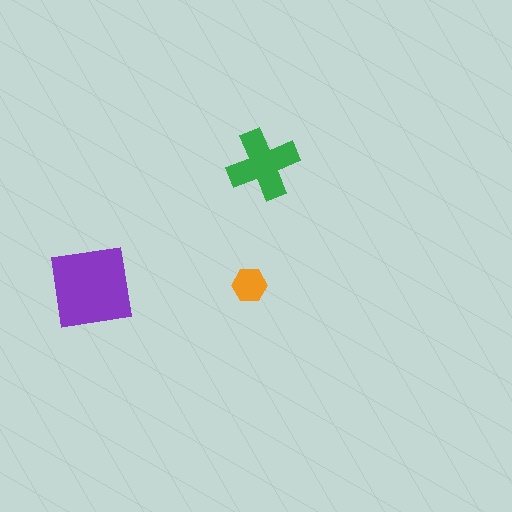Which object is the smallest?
The orange hexagon.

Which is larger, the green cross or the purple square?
The purple square.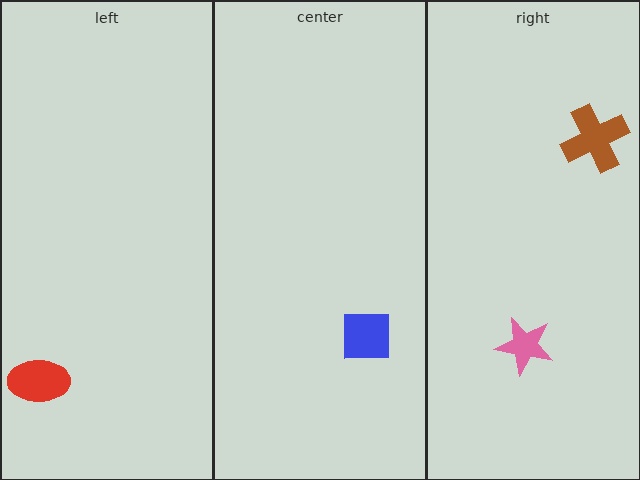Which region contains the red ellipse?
The left region.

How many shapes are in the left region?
1.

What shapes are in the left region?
The red ellipse.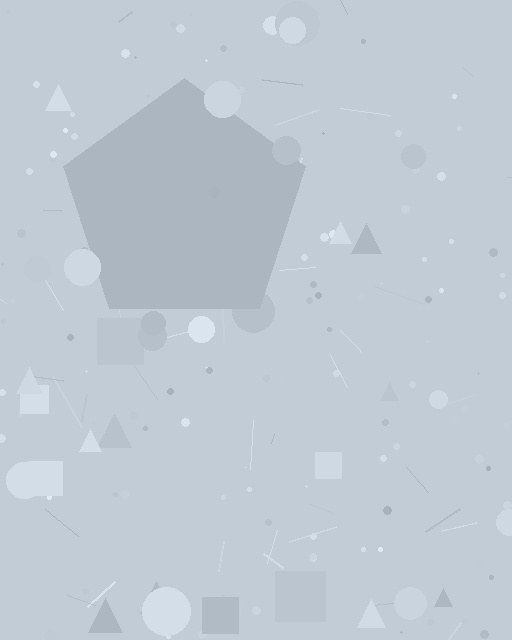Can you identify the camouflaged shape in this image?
The camouflaged shape is a pentagon.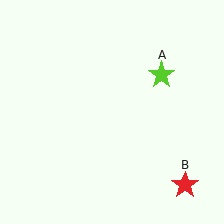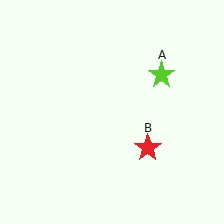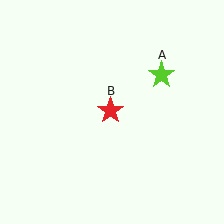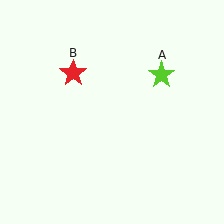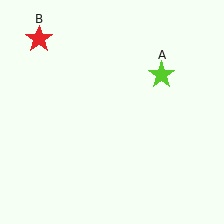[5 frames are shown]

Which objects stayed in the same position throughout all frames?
Lime star (object A) remained stationary.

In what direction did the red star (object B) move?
The red star (object B) moved up and to the left.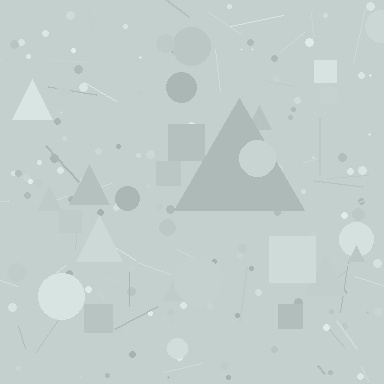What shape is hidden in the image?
A triangle is hidden in the image.